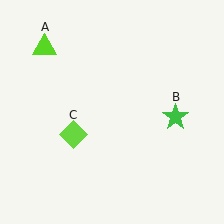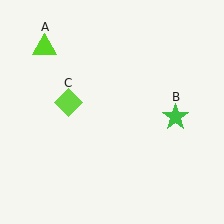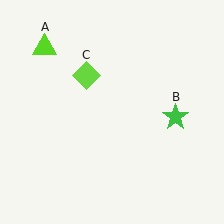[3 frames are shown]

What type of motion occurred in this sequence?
The lime diamond (object C) rotated clockwise around the center of the scene.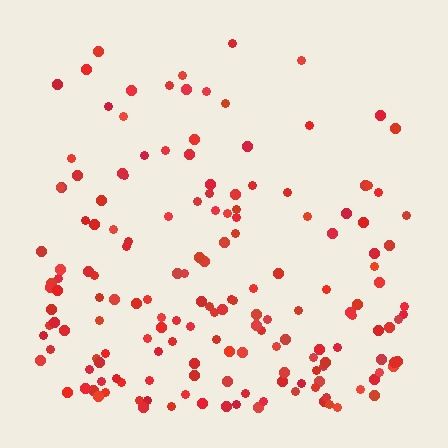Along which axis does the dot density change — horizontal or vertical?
Vertical.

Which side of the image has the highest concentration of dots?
The bottom.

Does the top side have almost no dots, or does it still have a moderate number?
Still a moderate number, just noticeably fewer than the bottom.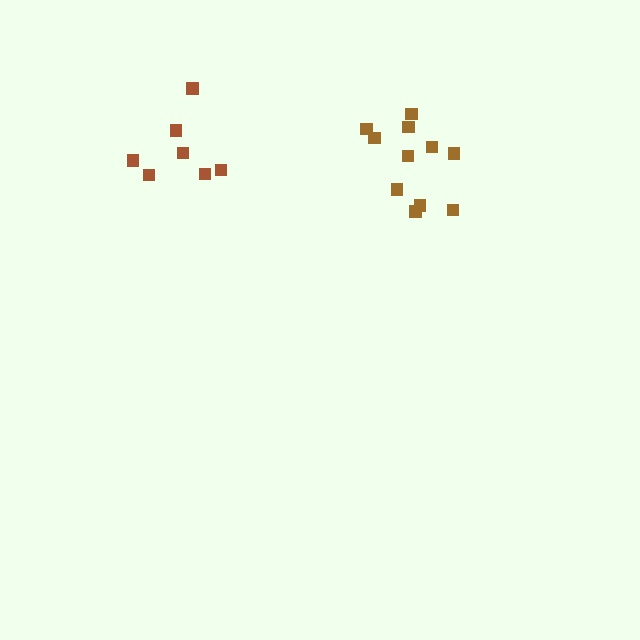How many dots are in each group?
Group 1: 11 dots, Group 2: 7 dots (18 total).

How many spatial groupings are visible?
There are 2 spatial groupings.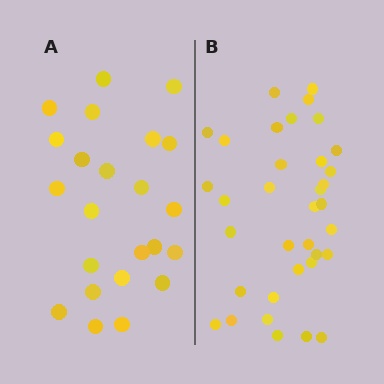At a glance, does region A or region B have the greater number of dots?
Region B (the right region) has more dots.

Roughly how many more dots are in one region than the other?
Region B has roughly 12 or so more dots than region A.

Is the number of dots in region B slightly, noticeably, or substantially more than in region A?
Region B has substantially more. The ratio is roughly 1.5 to 1.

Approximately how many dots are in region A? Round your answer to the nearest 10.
About 20 dots. (The exact count is 23, which rounds to 20.)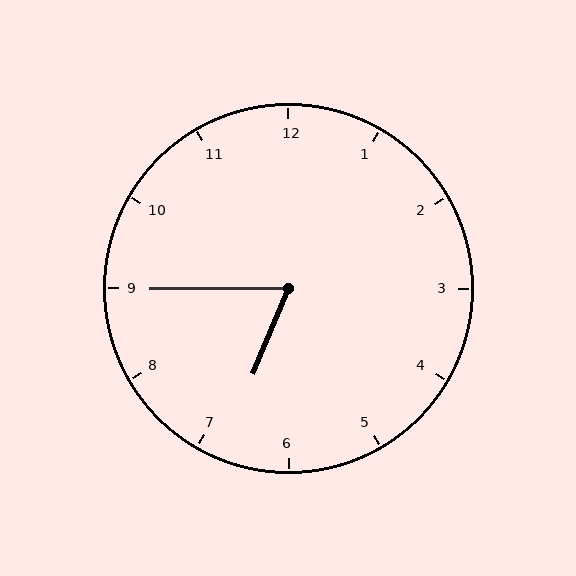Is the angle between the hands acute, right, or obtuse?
It is acute.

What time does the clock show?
6:45.